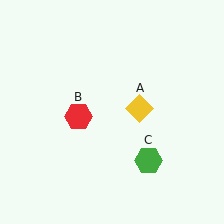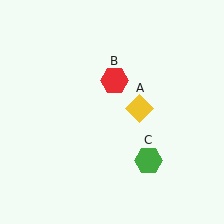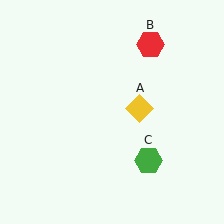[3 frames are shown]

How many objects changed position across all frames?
1 object changed position: red hexagon (object B).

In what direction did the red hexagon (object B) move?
The red hexagon (object B) moved up and to the right.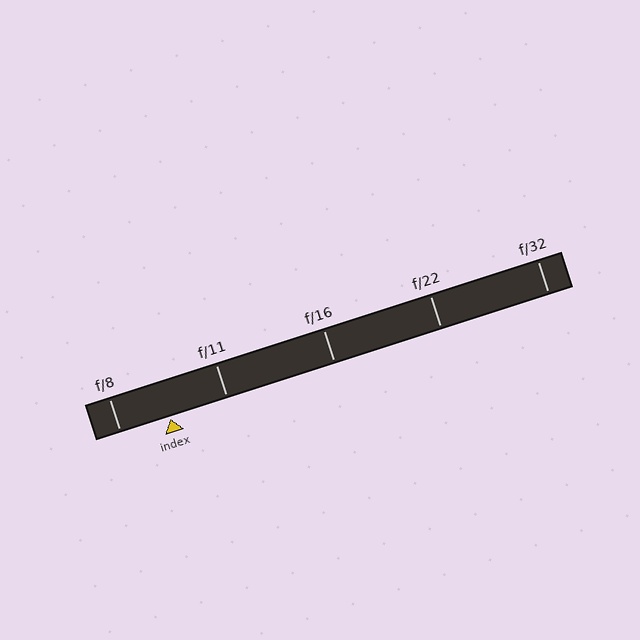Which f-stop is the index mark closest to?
The index mark is closest to f/8.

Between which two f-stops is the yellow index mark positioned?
The index mark is between f/8 and f/11.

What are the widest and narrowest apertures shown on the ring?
The widest aperture shown is f/8 and the narrowest is f/32.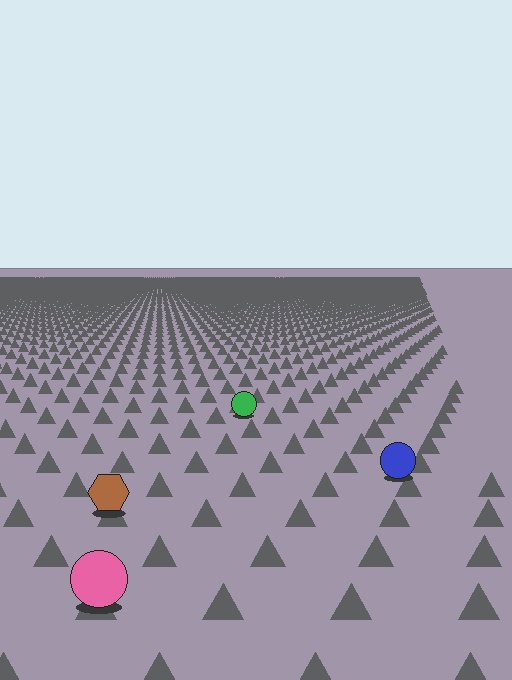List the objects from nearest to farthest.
From nearest to farthest: the pink circle, the brown hexagon, the blue circle, the green circle.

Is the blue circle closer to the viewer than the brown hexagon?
No. The brown hexagon is closer — you can tell from the texture gradient: the ground texture is coarser near it.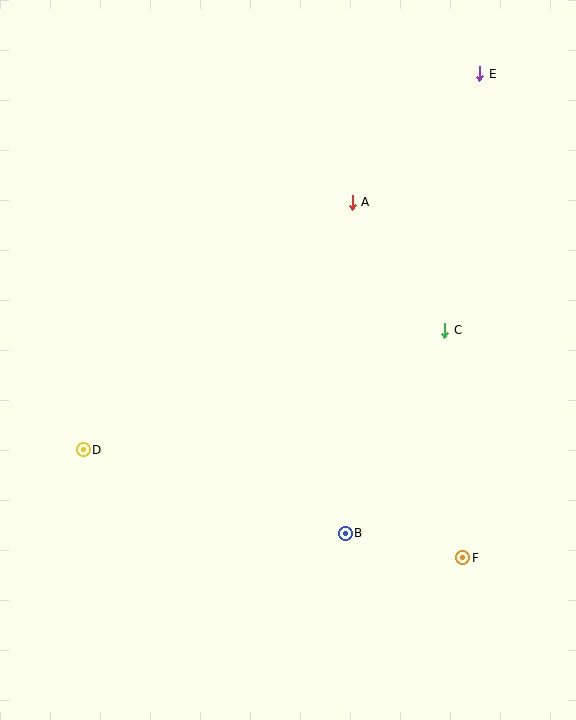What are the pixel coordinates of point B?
Point B is at (345, 533).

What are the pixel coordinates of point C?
Point C is at (445, 330).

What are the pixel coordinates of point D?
Point D is at (83, 450).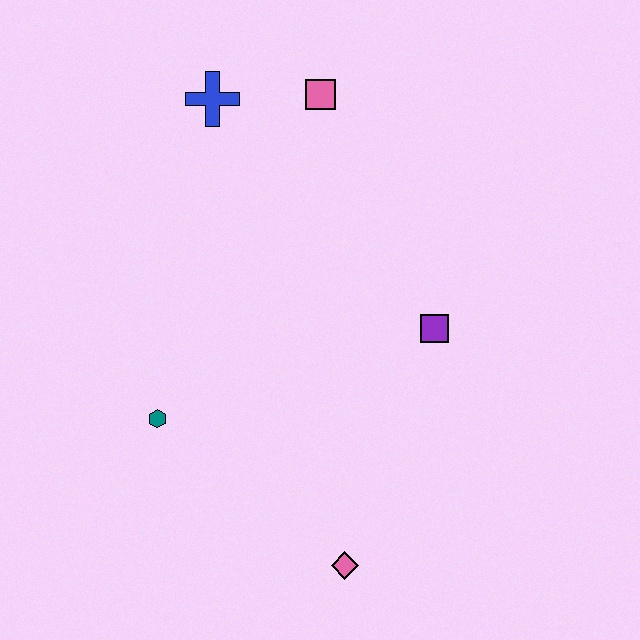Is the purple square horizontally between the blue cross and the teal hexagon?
No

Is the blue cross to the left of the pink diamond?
Yes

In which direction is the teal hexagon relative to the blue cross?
The teal hexagon is below the blue cross.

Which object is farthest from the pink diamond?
The blue cross is farthest from the pink diamond.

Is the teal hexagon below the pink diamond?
No